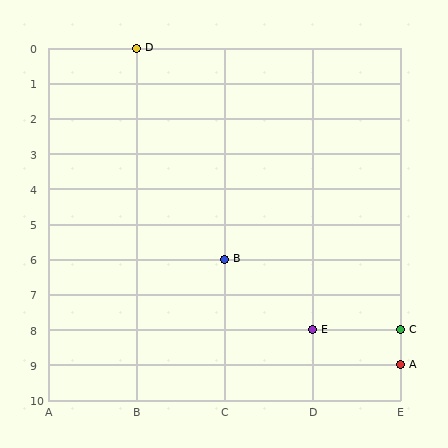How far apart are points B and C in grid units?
Points B and C are 2 columns and 2 rows apart (about 2.8 grid units diagonally).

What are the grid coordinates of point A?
Point A is at grid coordinates (E, 9).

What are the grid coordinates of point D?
Point D is at grid coordinates (B, 0).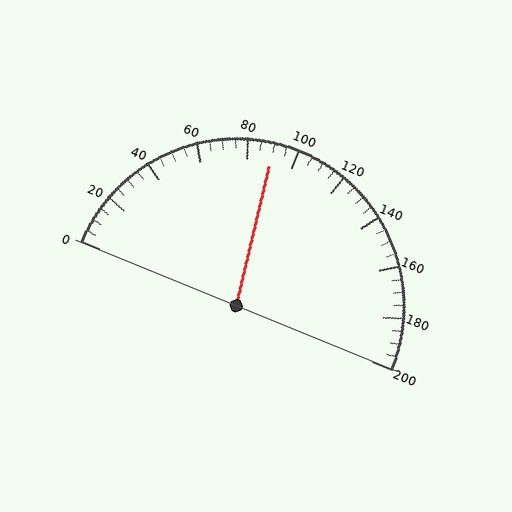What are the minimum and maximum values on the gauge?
The gauge ranges from 0 to 200.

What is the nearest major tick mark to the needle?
The nearest major tick mark is 80.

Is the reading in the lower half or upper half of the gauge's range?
The reading is in the lower half of the range (0 to 200).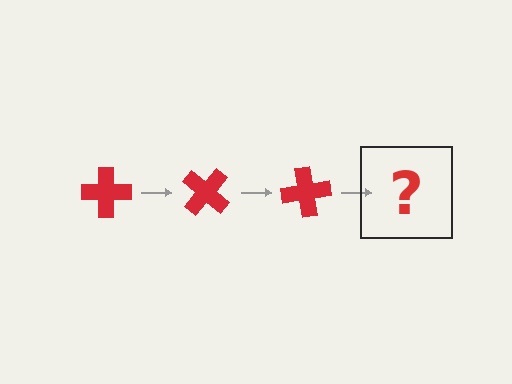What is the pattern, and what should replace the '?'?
The pattern is that the cross rotates 40 degrees each step. The '?' should be a red cross rotated 120 degrees.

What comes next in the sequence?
The next element should be a red cross rotated 120 degrees.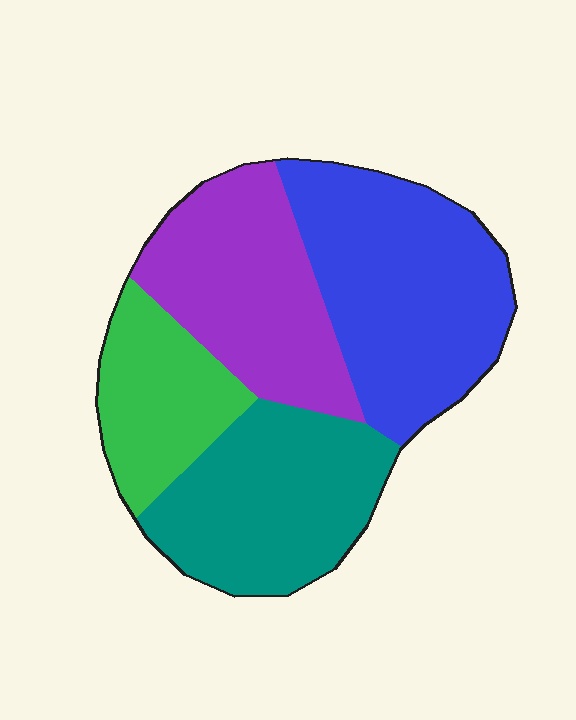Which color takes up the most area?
Blue, at roughly 30%.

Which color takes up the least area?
Green, at roughly 15%.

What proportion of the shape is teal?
Teal covers roughly 25% of the shape.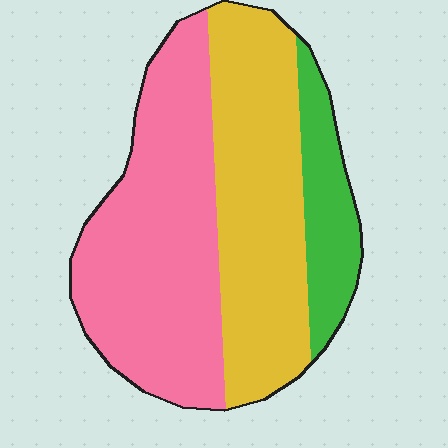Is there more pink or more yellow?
Pink.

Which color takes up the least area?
Green, at roughly 15%.